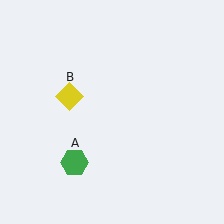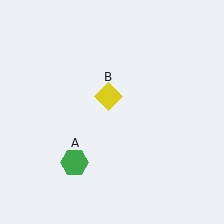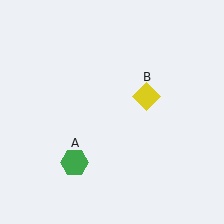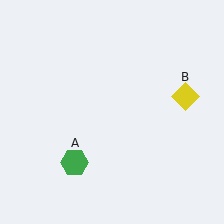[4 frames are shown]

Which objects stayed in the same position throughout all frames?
Green hexagon (object A) remained stationary.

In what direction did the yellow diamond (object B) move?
The yellow diamond (object B) moved right.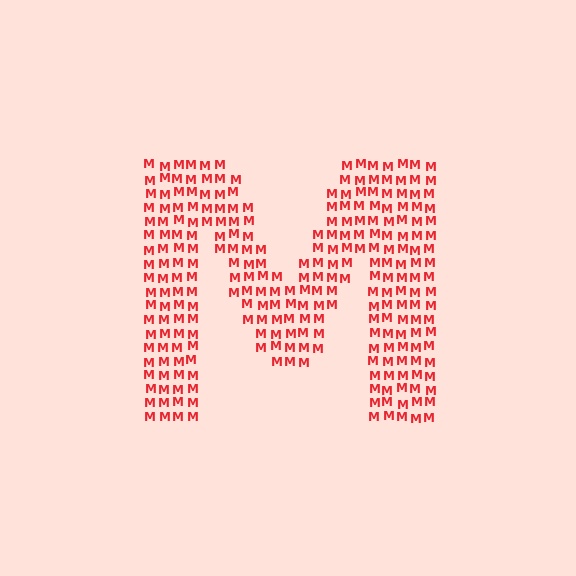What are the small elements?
The small elements are letter M's.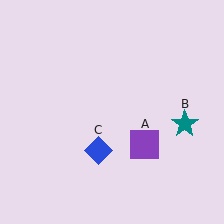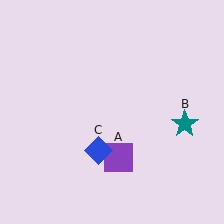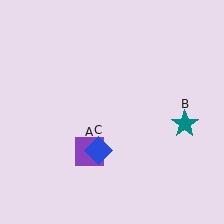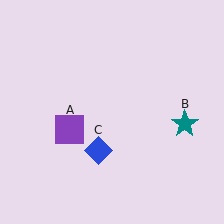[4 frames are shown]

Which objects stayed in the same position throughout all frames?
Teal star (object B) and blue diamond (object C) remained stationary.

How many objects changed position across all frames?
1 object changed position: purple square (object A).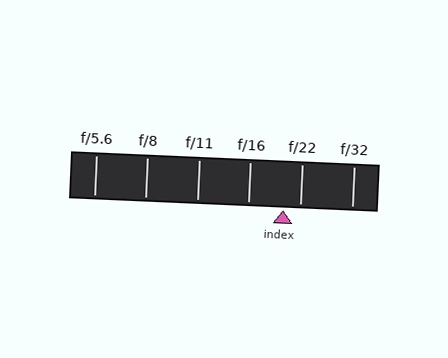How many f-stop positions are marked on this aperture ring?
There are 6 f-stop positions marked.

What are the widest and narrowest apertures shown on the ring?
The widest aperture shown is f/5.6 and the narrowest is f/32.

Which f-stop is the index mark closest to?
The index mark is closest to f/22.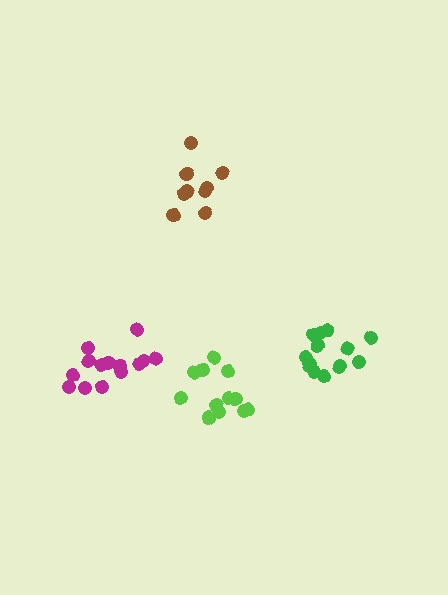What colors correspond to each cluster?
The clusters are colored: brown, green, magenta, lime.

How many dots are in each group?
Group 1: 10 dots, Group 2: 13 dots, Group 3: 14 dots, Group 4: 12 dots (49 total).